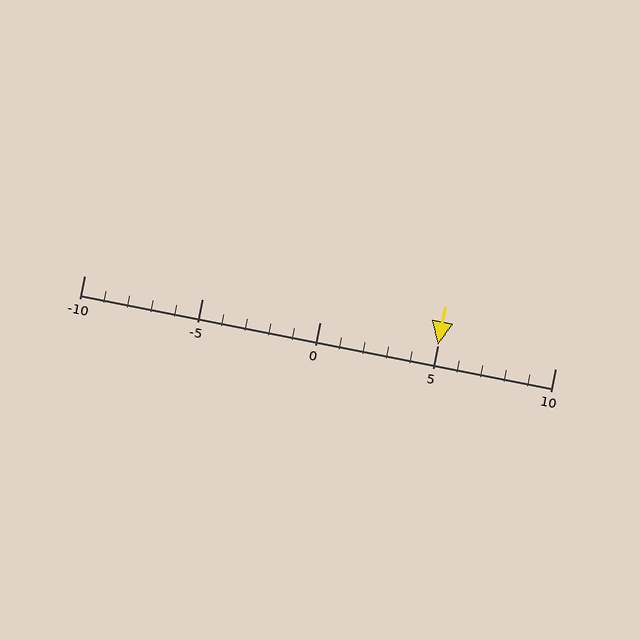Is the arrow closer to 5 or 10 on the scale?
The arrow is closer to 5.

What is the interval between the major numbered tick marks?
The major tick marks are spaced 5 units apart.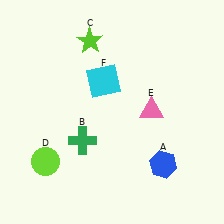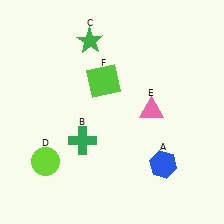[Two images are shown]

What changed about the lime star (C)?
In Image 1, C is lime. In Image 2, it changed to green.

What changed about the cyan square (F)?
In Image 1, F is cyan. In Image 2, it changed to lime.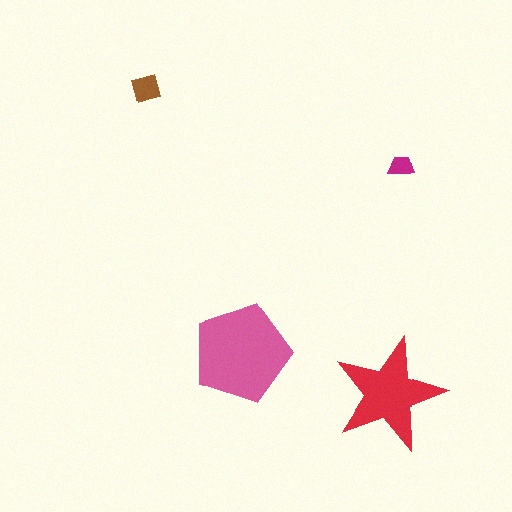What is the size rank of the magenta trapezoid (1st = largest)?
4th.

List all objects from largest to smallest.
The pink pentagon, the red star, the brown diamond, the magenta trapezoid.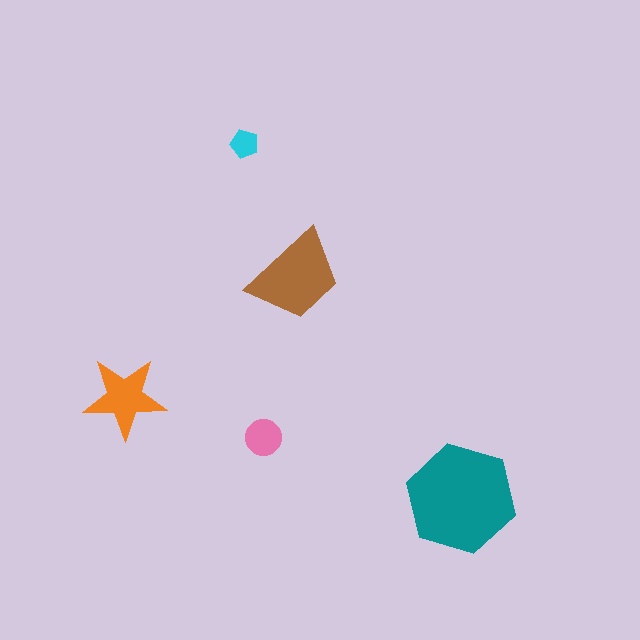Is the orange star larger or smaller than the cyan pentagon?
Larger.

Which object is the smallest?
The cyan pentagon.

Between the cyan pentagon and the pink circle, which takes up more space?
The pink circle.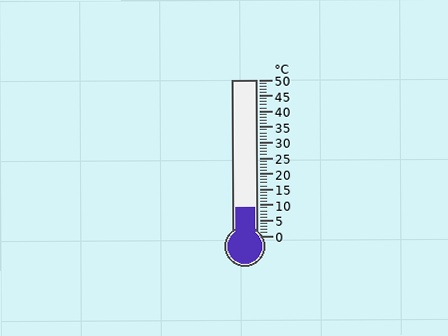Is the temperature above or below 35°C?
The temperature is below 35°C.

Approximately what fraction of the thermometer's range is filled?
The thermometer is filled to approximately 20% of its range.